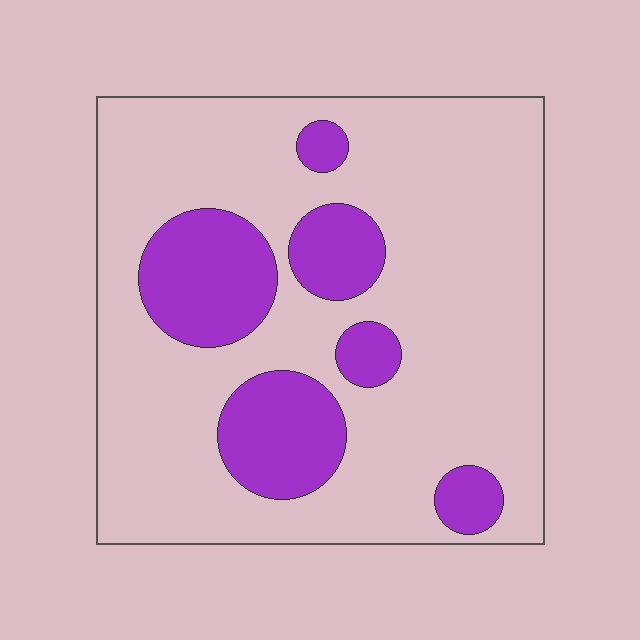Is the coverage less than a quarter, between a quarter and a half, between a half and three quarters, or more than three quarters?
Less than a quarter.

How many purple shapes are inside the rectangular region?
6.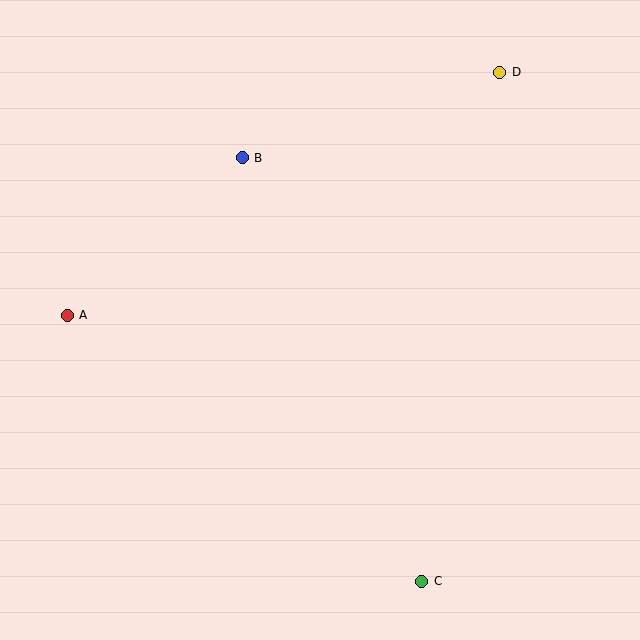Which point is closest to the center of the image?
Point B at (242, 158) is closest to the center.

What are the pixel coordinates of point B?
Point B is at (242, 158).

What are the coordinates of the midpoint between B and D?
The midpoint between B and D is at (371, 115).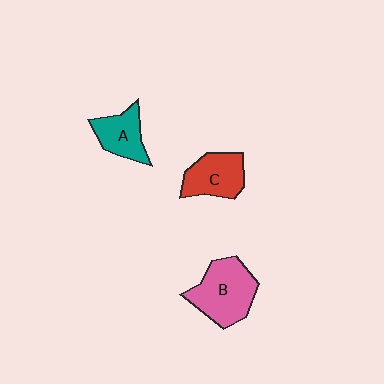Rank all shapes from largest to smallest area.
From largest to smallest: B (pink), C (red), A (teal).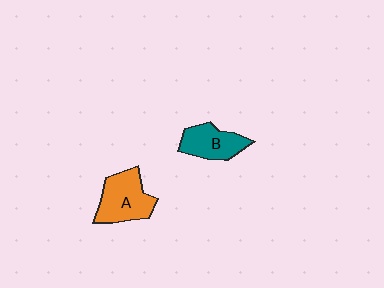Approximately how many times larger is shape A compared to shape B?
Approximately 1.3 times.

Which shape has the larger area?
Shape A (orange).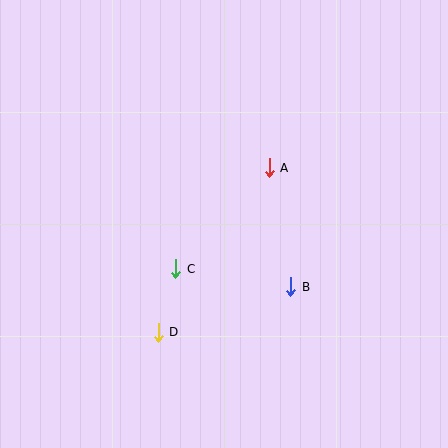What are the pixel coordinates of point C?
Point C is at (176, 269).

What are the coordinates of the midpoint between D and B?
The midpoint between D and B is at (224, 309).